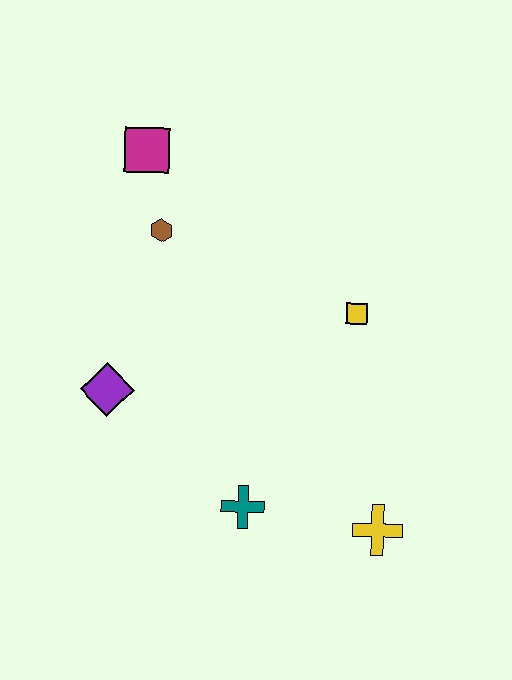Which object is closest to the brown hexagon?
The magenta square is closest to the brown hexagon.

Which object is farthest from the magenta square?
The yellow cross is farthest from the magenta square.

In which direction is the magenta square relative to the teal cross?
The magenta square is above the teal cross.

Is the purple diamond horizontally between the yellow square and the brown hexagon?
No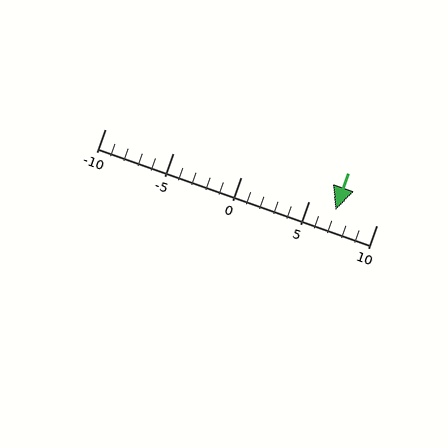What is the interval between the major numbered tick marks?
The major tick marks are spaced 5 units apart.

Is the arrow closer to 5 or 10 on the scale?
The arrow is closer to 5.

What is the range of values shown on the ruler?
The ruler shows values from -10 to 10.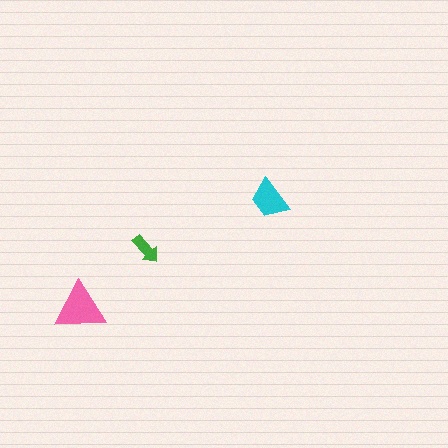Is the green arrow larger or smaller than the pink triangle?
Smaller.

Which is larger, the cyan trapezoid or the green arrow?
The cyan trapezoid.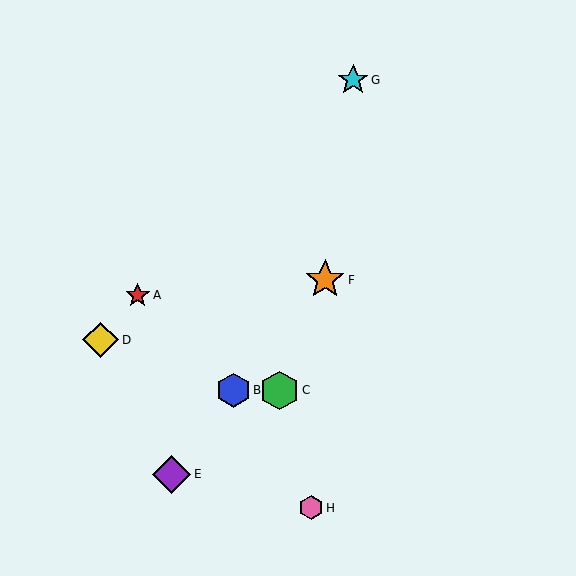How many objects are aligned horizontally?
2 objects (B, C) are aligned horizontally.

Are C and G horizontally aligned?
No, C is at y≈390 and G is at y≈80.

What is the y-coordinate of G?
Object G is at y≈80.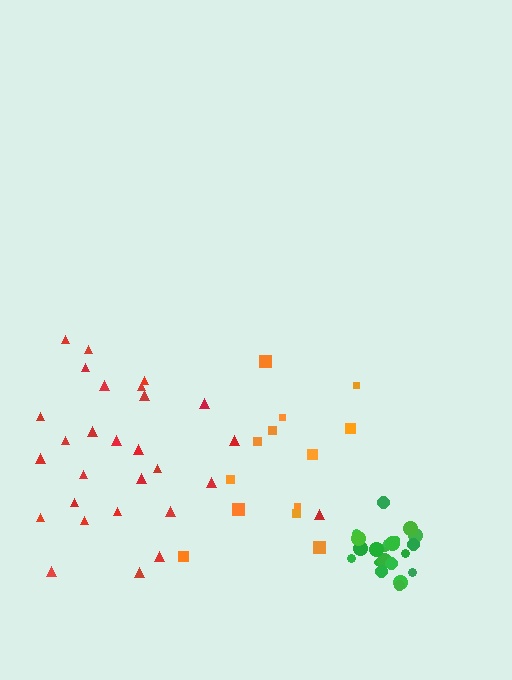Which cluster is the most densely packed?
Green.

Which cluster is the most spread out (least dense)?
Orange.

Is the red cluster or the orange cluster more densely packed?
Red.